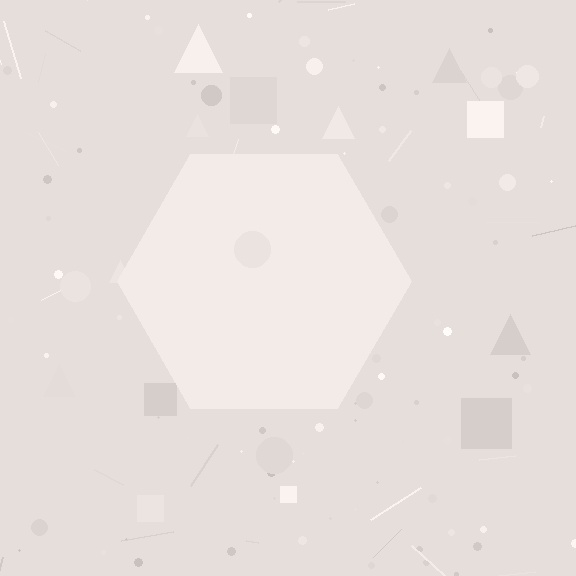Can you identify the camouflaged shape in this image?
The camouflaged shape is a hexagon.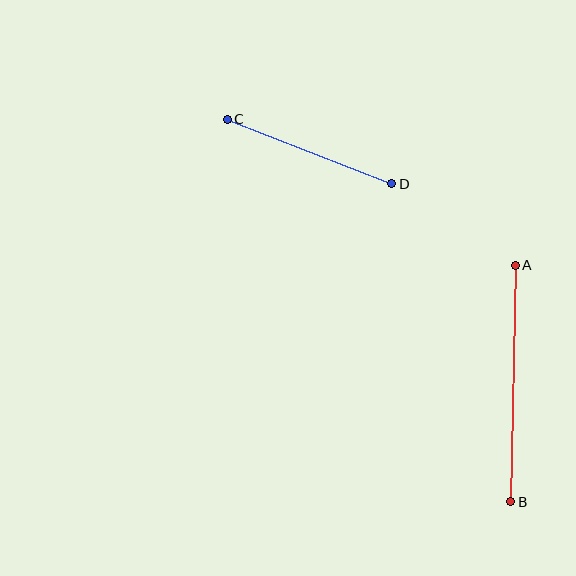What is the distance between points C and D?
The distance is approximately 176 pixels.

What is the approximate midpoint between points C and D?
The midpoint is at approximately (310, 152) pixels.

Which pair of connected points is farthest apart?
Points A and B are farthest apart.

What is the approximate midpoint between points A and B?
The midpoint is at approximately (513, 384) pixels.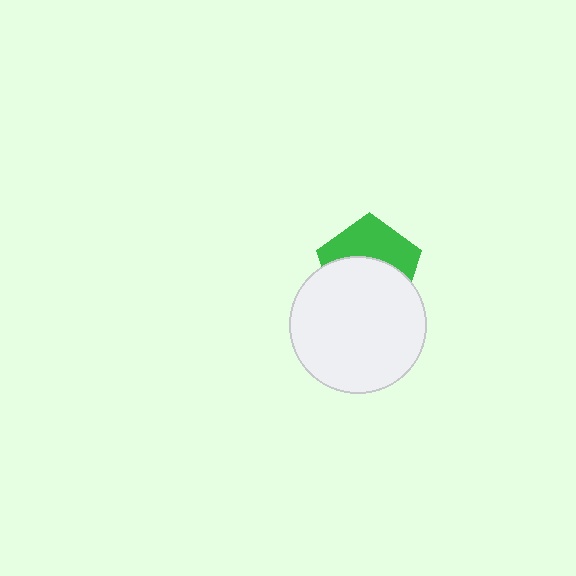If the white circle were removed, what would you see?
You would see the complete green pentagon.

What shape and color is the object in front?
The object in front is a white circle.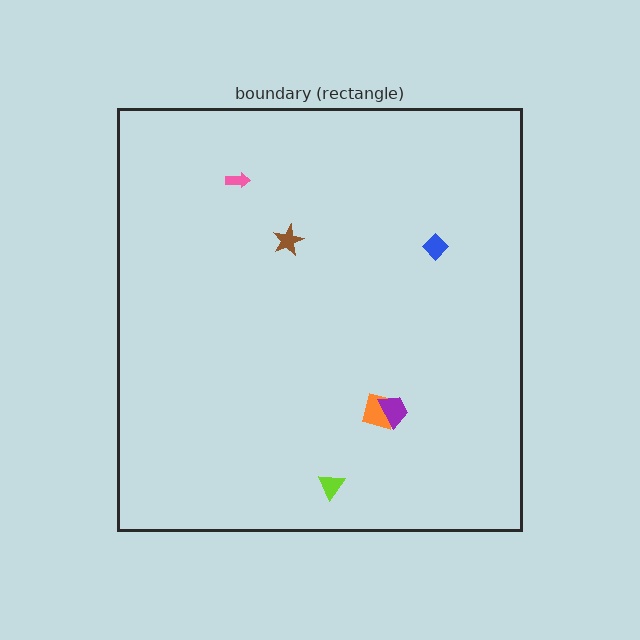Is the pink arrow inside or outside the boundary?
Inside.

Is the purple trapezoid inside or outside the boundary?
Inside.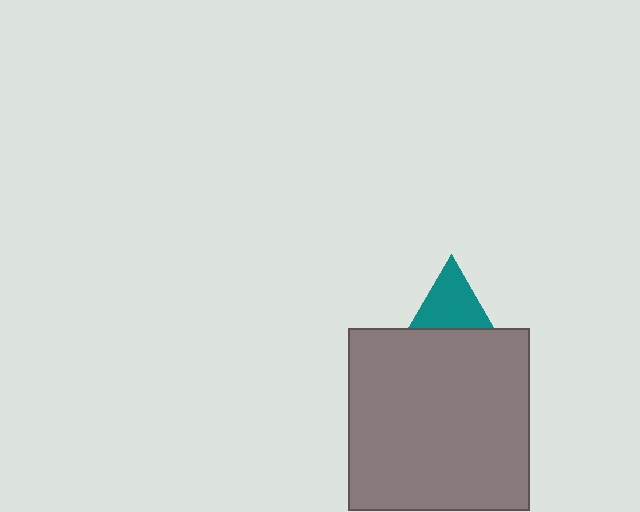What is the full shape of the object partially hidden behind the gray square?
The partially hidden object is a teal triangle.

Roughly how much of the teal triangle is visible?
About half of it is visible (roughly 57%).